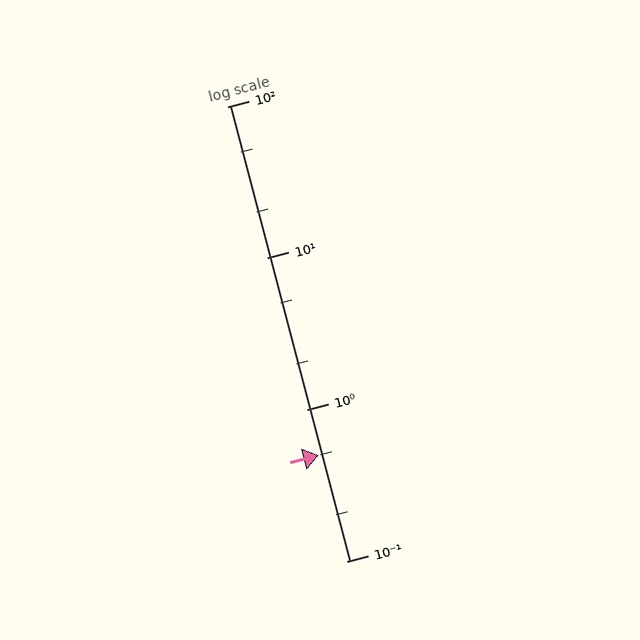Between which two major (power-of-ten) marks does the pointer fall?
The pointer is between 0.1 and 1.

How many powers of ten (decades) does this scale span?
The scale spans 3 decades, from 0.1 to 100.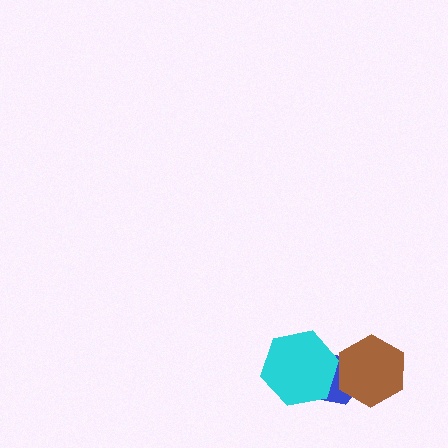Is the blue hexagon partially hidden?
Yes, it is partially covered by another shape.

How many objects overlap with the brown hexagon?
1 object overlaps with the brown hexagon.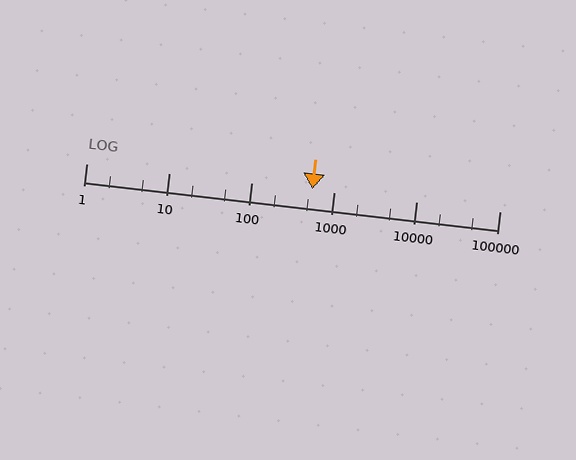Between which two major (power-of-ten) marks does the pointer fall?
The pointer is between 100 and 1000.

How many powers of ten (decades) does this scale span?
The scale spans 5 decades, from 1 to 100000.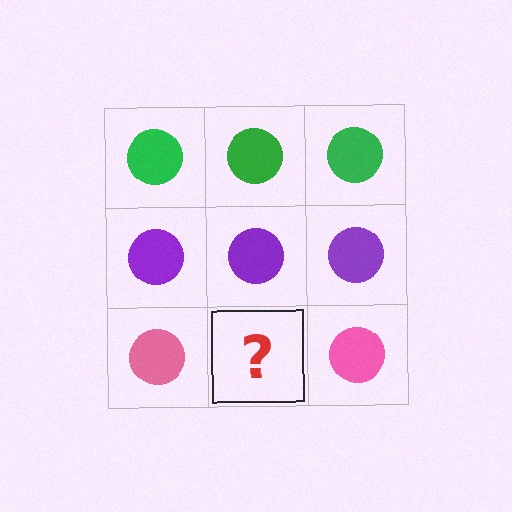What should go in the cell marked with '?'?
The missing cell should contain a pink circle.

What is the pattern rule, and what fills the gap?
The rule is that each row has a consistent color. The gap should be filled with a pink circle.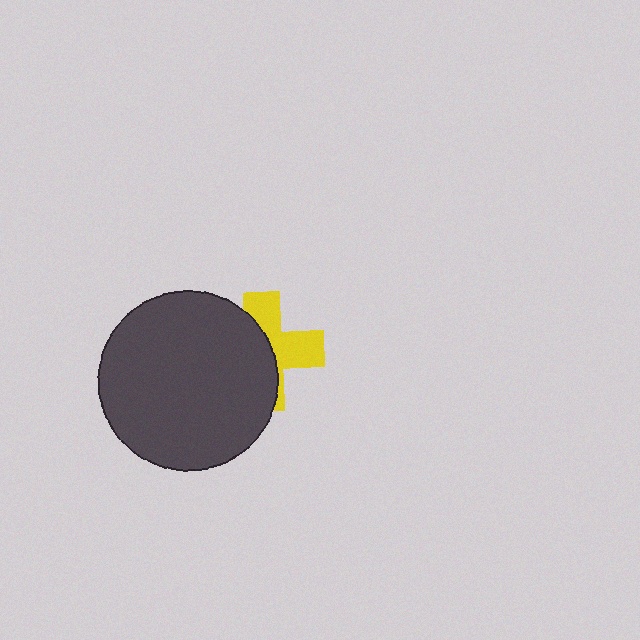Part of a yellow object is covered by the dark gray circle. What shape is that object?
It is a cross.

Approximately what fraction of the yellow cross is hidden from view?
Roughly 54% of the yellow cross is hidden behind the dark gray circle.